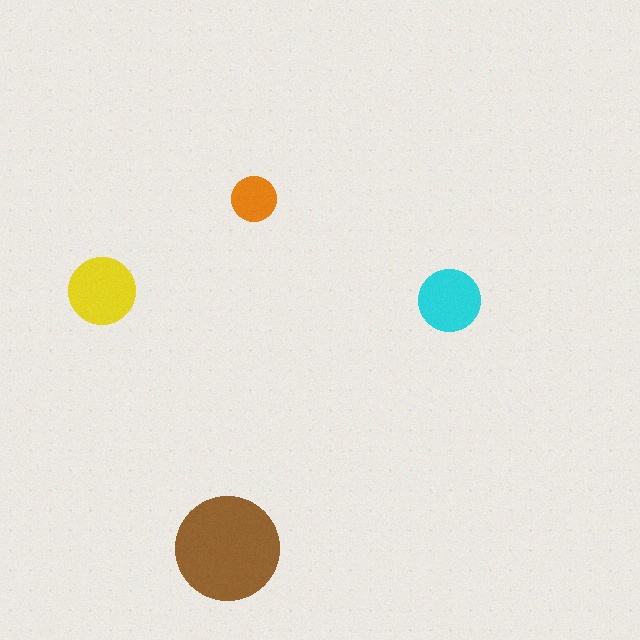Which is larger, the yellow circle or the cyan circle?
The yellow one.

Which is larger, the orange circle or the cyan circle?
The cyan one.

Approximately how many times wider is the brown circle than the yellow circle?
About 1.5 times wider.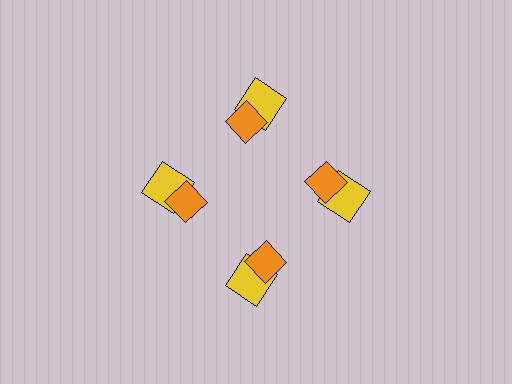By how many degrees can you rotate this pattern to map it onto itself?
The pattern maps onto itself every 90 degrees of rotation.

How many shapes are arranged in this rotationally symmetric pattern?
There are 8 shapes, arranged in 4 groups of 2.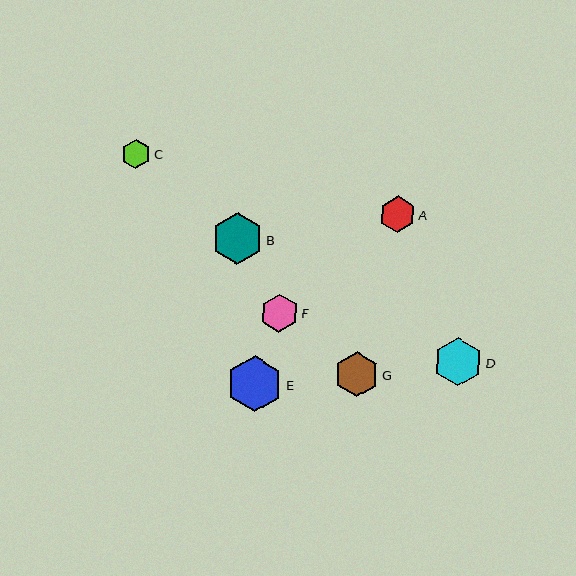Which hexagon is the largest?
Hexagon E is the largest with a size of approximately 56 pixels.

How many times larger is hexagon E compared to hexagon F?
Hexagon E is approximately 1.5 times the size of hexagon F.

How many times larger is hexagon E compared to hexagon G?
Hexagon E is approximately 1.3 times the size of hexagon G.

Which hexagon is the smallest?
Hexagon C is the smallest with a size of approximately 29 pixels.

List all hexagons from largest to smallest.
From largest to smallest: E, B, D, G, F, A, C.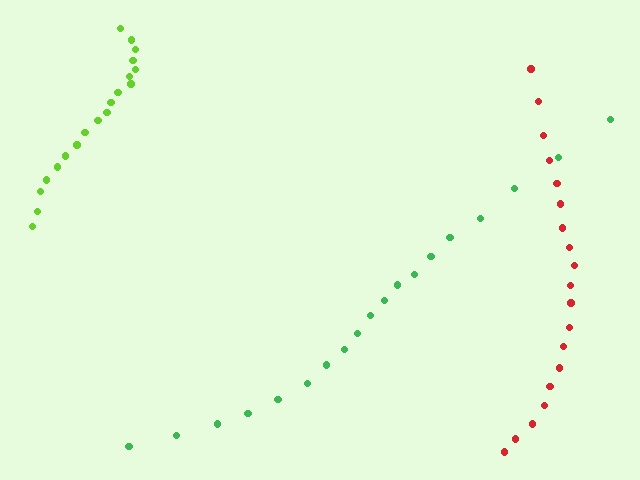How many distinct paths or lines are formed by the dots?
There are 3 distinct paths.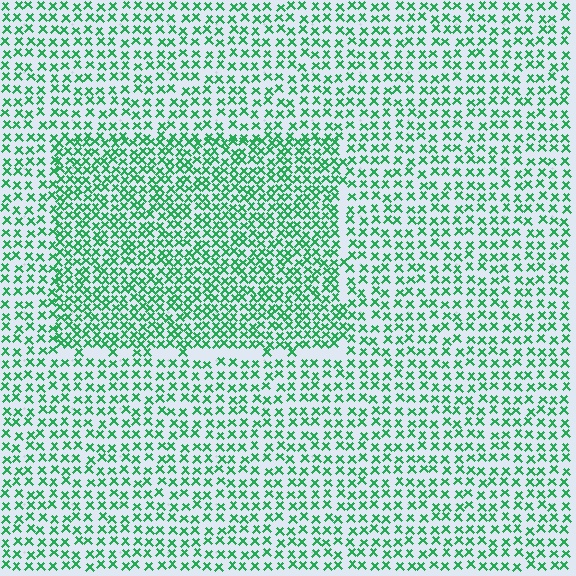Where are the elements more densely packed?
The elements are more densely packed inside the rectangle boundary.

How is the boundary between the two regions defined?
The boundary is defined by a change in element density (approximately 1.7x ratio). All elements are the same color, size, and shape.